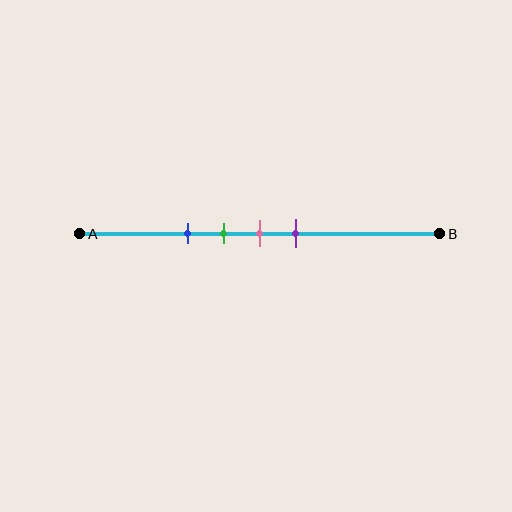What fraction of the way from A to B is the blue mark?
The blue mark is approximately 30% (0.3) of the way from A to B.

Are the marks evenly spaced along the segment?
Yes, the marks are approximately evenly spaced.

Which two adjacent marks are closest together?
The green and pink marks are the closest adjacent pair.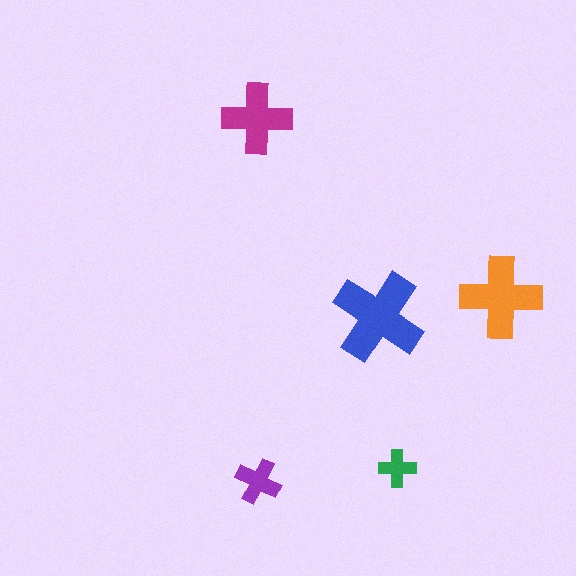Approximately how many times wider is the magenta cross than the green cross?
About 2 times wider.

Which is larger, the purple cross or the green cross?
The purple one.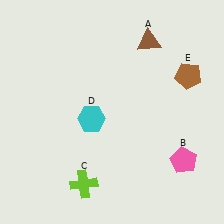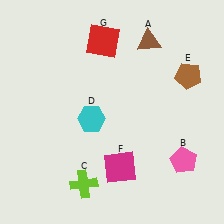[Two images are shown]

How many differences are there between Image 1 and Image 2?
There are 2 differences between the two images.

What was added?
A magenta square (F), a red square (G) were added in Image 2.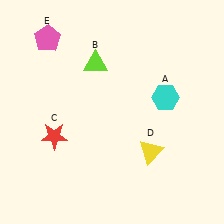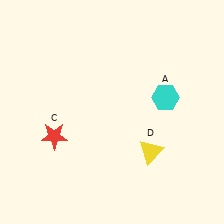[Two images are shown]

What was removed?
The pink pentagon (E), the lime triangle (B) were removed in Image 2.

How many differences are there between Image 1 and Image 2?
There are 2 differences between the two images.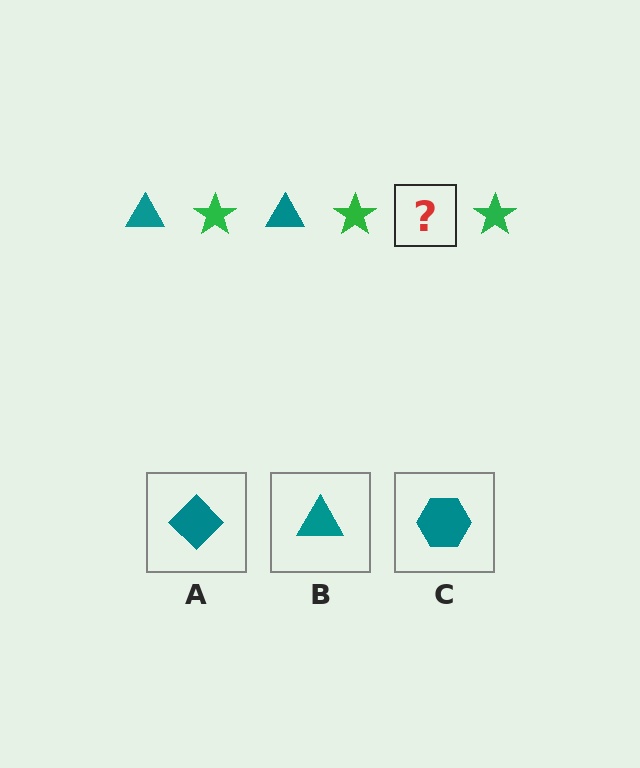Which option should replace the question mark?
Option B.